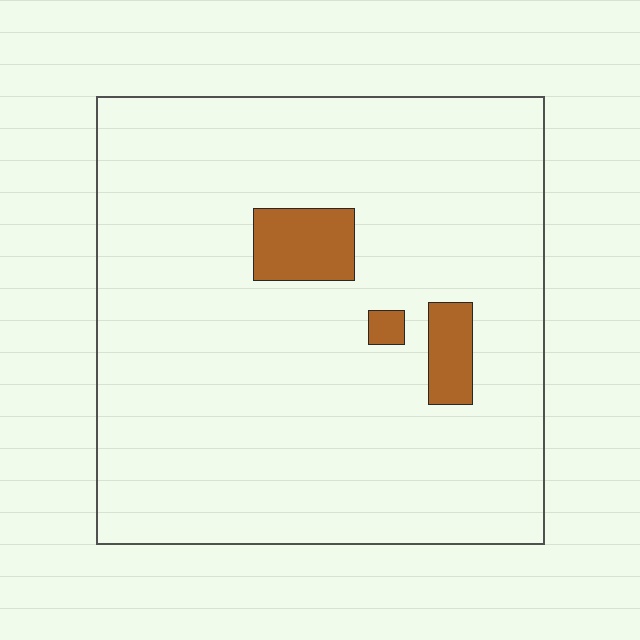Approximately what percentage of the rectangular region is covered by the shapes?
Approximately 5%.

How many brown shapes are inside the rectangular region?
3.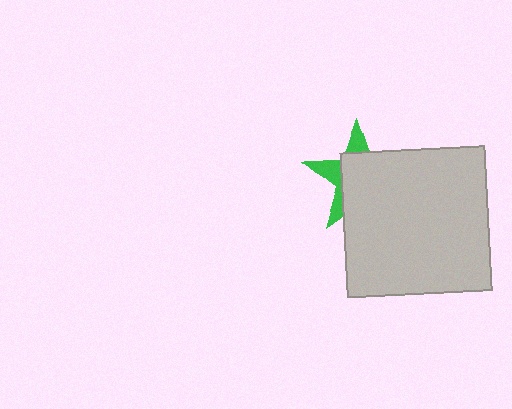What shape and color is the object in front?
The object in front is a light gray square.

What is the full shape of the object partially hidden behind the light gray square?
The partially hidden object is a green star.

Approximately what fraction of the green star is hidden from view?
Roughly 69% of the green star is hidden behind the light gray square.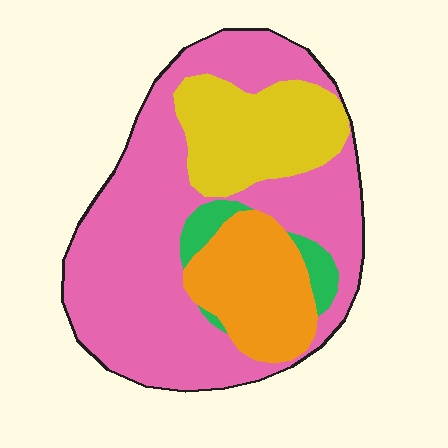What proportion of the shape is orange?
Orange covers around 15% of the shape.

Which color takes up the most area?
Pink, at roughly 60%.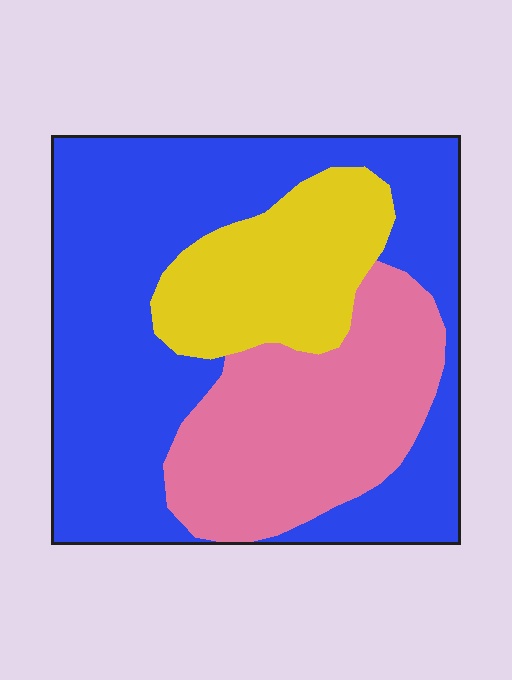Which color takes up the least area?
Yellow, at roughly 20%.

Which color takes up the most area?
Blue, at roughly 55%.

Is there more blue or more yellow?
Blue.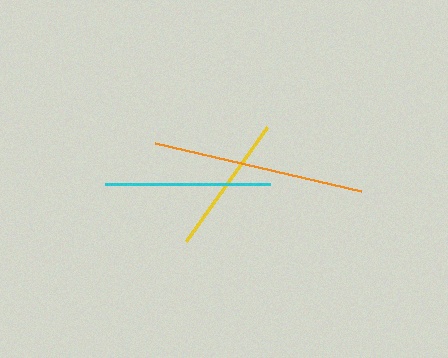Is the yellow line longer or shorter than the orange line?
The orange line is longer than the yellow line.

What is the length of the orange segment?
The orange segment is approximately 212 pixels long.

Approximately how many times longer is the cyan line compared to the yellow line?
The cyan line is approximately 1.2 times the length of the yellow line.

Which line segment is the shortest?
The yellow line is the shortest at approximately 140 pixels.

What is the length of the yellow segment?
The yellow segment is approximately 140 pixels long.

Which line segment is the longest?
The orange line is the longest at approximately 212 pixels.